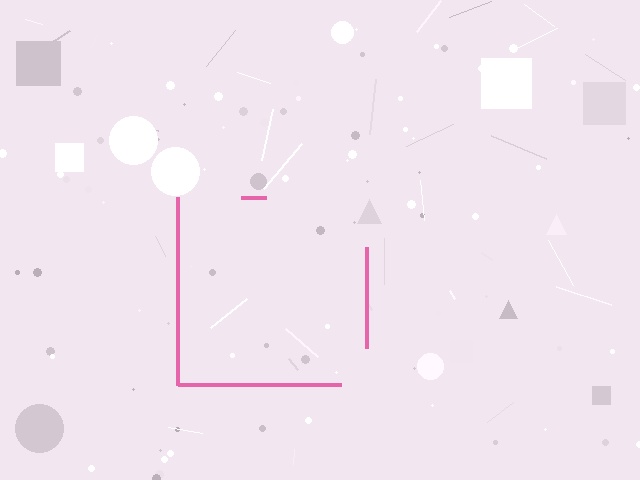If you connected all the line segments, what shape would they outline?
They would outline a square.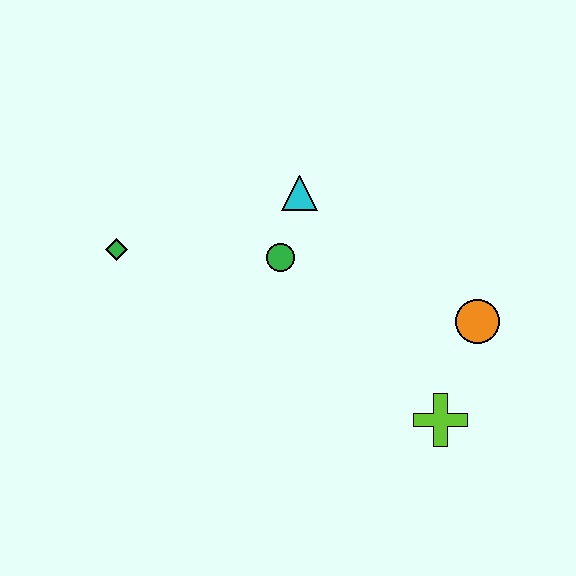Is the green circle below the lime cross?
No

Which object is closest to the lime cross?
The orange circle is closest to the lime cross.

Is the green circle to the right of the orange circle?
No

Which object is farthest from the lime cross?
The green diamond is farthest from the lime cross.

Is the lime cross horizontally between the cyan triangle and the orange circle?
Yes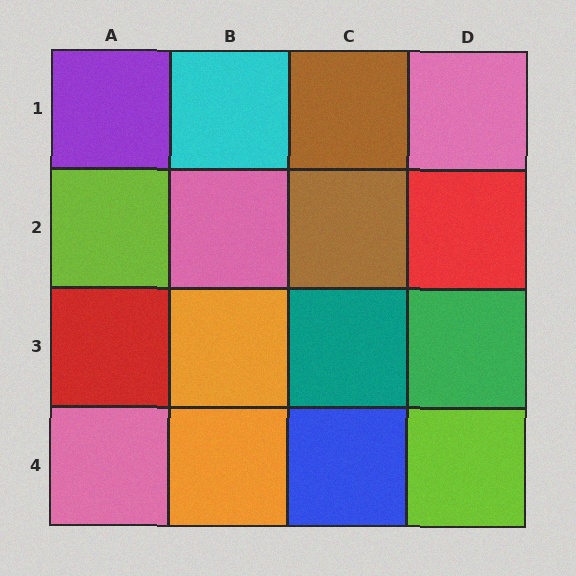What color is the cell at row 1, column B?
Cyan.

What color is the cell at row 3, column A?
Red.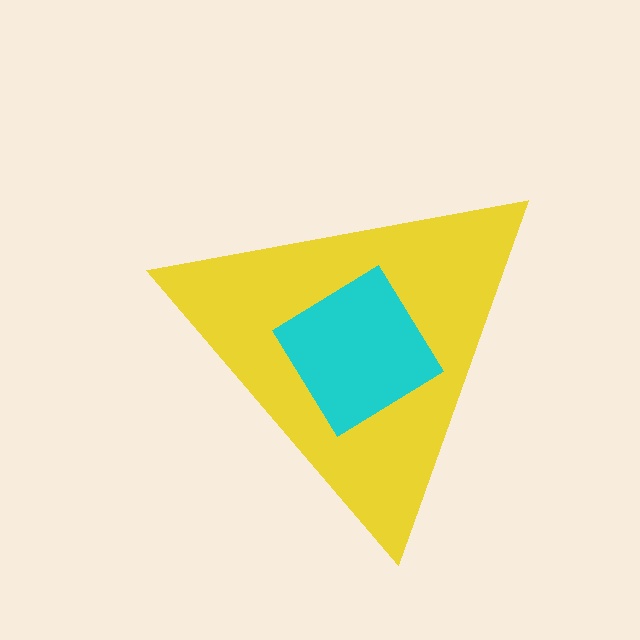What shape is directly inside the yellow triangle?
The cyan diamond.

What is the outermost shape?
The yellow triangle.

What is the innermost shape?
The cyan diamond.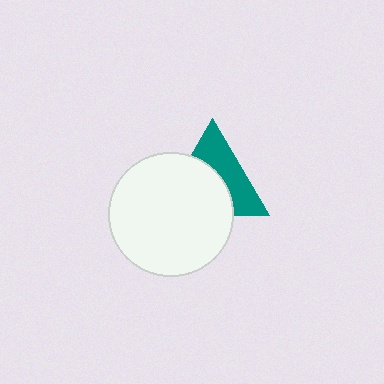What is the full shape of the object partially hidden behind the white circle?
The partially hidden object is a teal triangle.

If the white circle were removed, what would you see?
You would see the complete teal triangle.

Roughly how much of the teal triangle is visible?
About half of it is visible (roughly 47%).